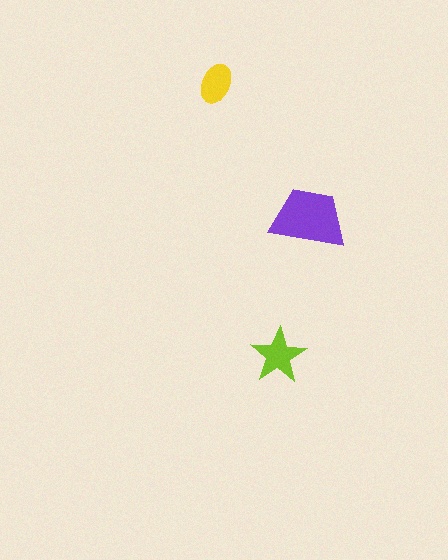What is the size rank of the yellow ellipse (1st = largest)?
3rd.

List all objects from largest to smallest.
The purple trapezoid, the lime star, the yellow ellipse.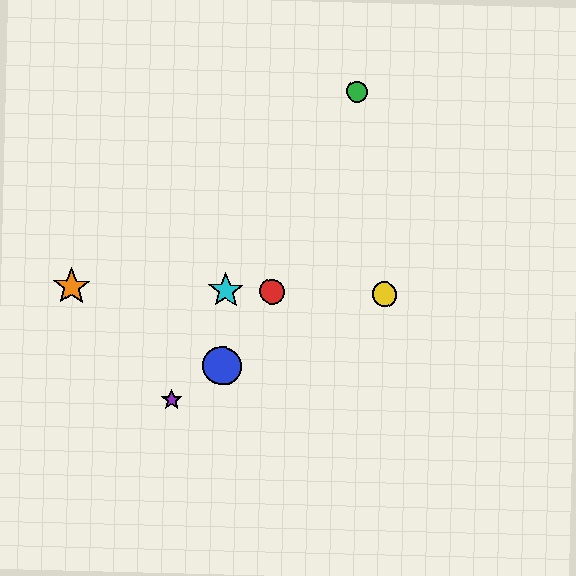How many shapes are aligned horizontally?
4 shapes (the red circle, the yellow circle, the orange star, the cyan star) are aligned horizontally.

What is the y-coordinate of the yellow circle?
The yellow circle is at y≈294.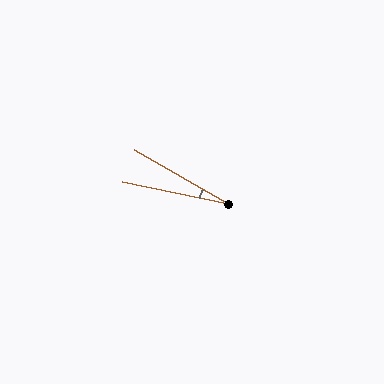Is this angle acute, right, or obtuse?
It is acute.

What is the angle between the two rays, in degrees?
Approximately 18 degrees.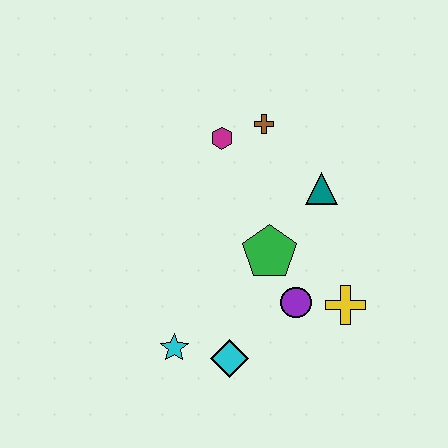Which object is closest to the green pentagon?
The purple circle is closest to the green pentagon.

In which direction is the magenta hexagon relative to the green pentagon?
The magenta hexagon is above the green pentagon.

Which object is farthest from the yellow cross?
The magenta hexagon is farthest from the yellow cross.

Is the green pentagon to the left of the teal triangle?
Yes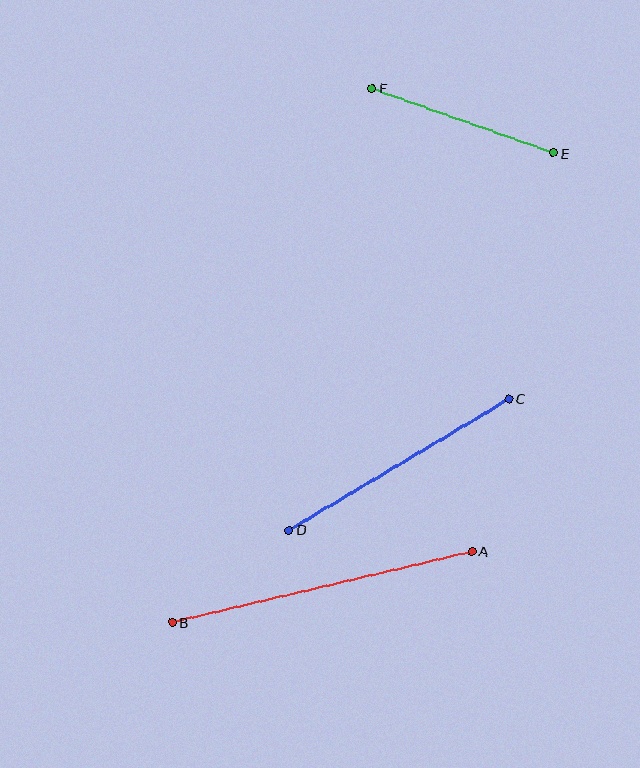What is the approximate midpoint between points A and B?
The midpoint is at approximately (322, 587) pixels.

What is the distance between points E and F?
The distance is approximately 193 pixels.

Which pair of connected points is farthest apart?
Points A and B are farthest apart.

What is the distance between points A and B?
The distance is approximately 307 pixels.